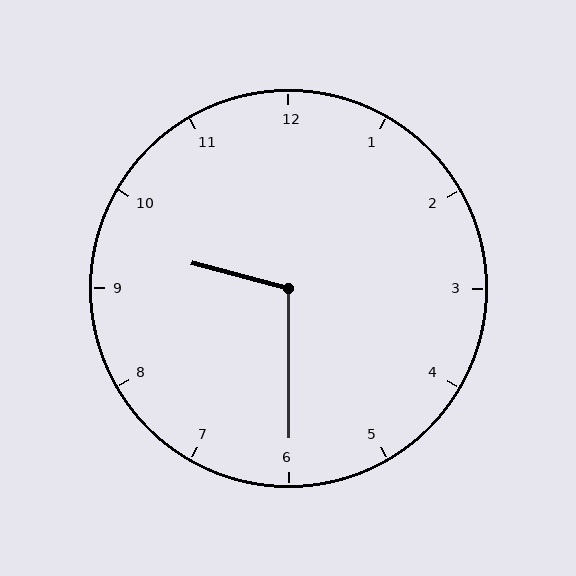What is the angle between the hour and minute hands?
Approximately 105 degrees.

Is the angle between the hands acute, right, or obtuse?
It is obtuse.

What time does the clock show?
9:30.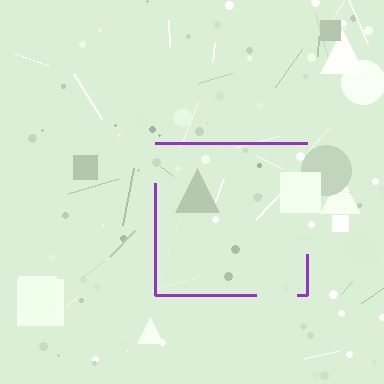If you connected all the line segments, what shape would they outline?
They would outline a square.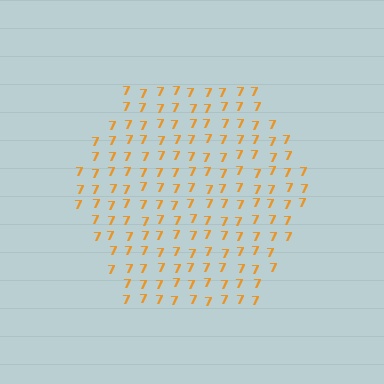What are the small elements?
The small elements are digit 7's.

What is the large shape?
The large shape is a hexagon.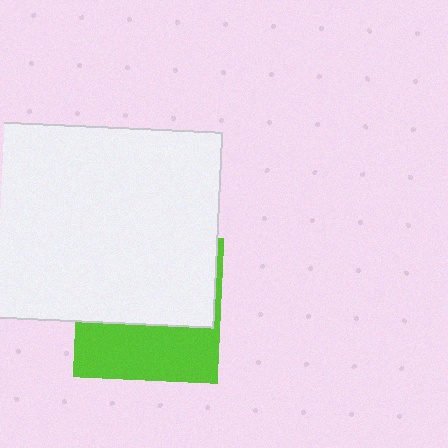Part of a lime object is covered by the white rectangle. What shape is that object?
It is a square.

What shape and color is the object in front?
The object in front is a white rectangle.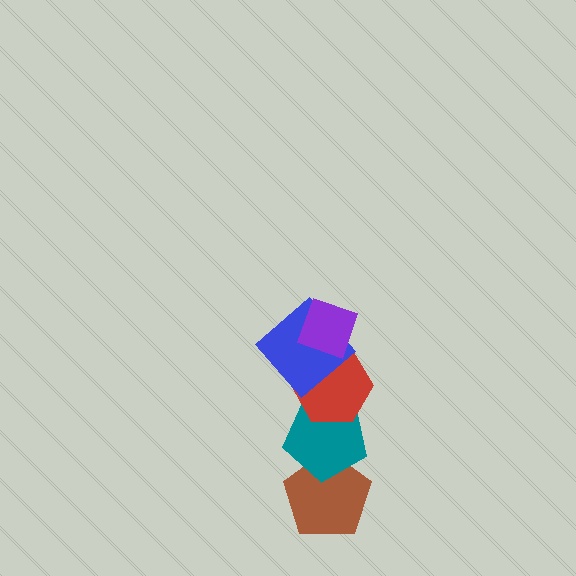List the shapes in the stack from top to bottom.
From top to bottom: the purple diamond, the blue diamond, the red hexagon, the teal pentagon, the brown pentagon.